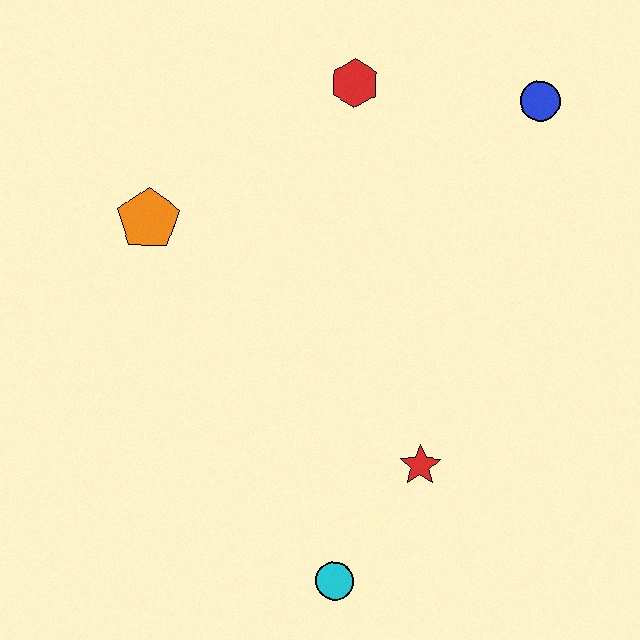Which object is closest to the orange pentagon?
The red hexagon is closest to the orange pentagon.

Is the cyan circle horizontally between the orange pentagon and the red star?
Yes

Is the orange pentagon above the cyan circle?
Yes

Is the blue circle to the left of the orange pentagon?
No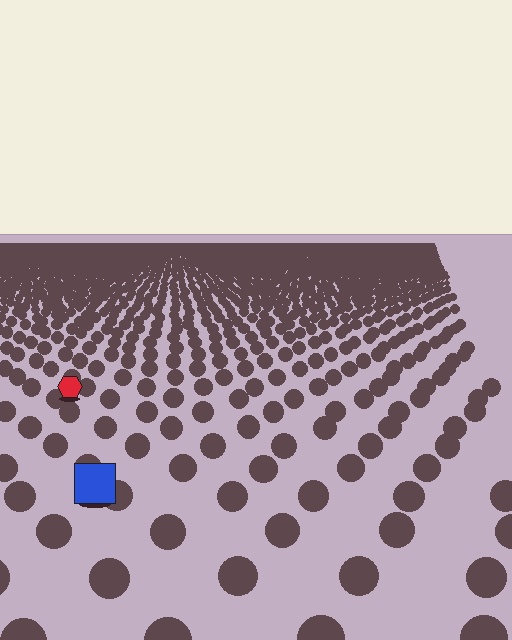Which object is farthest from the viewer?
The red hexagon is farthest from the viewer. It appears smaller and the ground texture around it is denser.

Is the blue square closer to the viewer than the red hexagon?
Yes. The blue square is closer — you can tell from the texture gradient: the ground texture is coarser near it.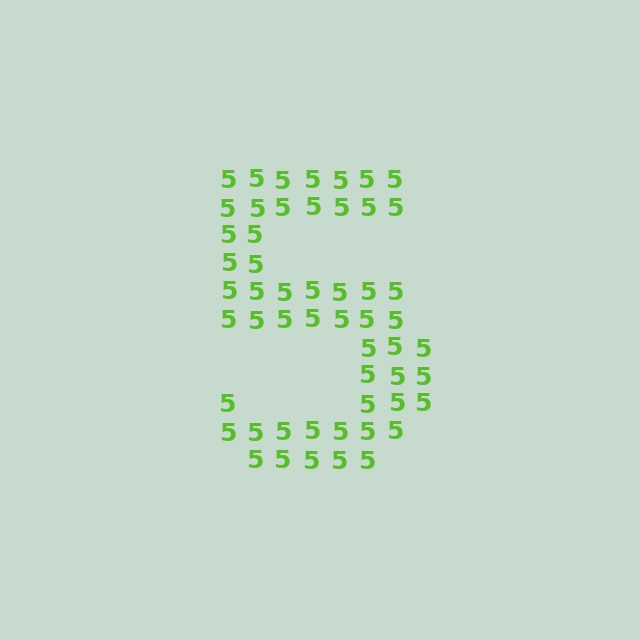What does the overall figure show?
The overall figure shows the digit 5.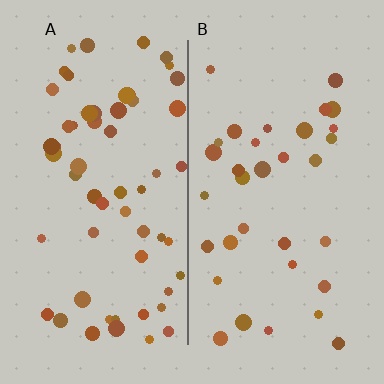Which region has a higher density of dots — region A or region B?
A (the left).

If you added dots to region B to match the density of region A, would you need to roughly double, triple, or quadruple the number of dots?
Approximately double.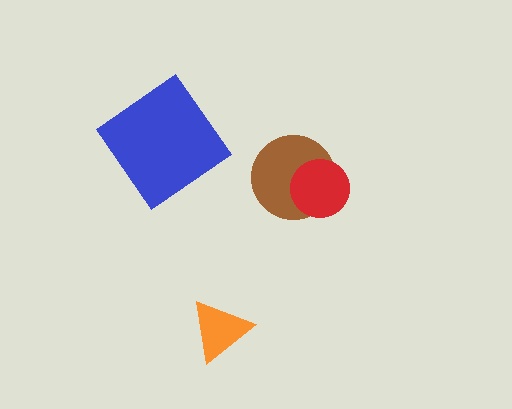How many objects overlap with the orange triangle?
0 objects overlap with the orange triangle.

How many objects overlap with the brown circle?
1 object overlaps with the brown circle.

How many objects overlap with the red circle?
1 object overlaps with the red circle.